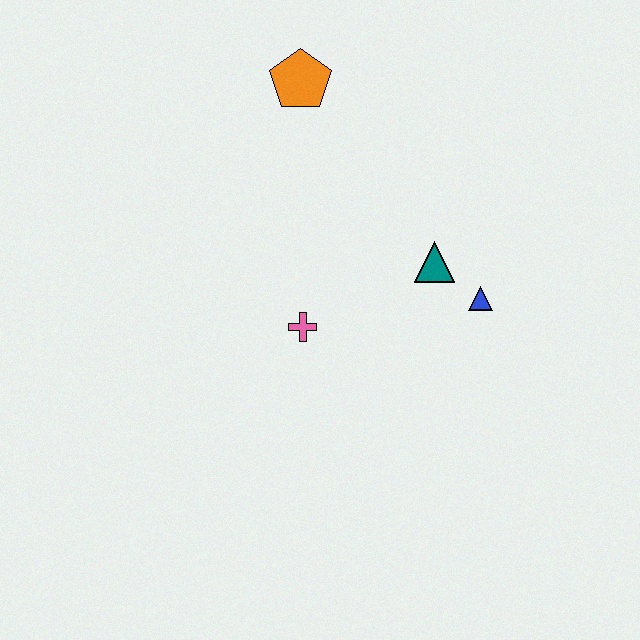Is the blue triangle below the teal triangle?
Yes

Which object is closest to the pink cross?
The teal triangle is closest to the pink cross.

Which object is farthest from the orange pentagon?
The blue triangle is farthest from the orange pentagon.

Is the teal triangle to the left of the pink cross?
No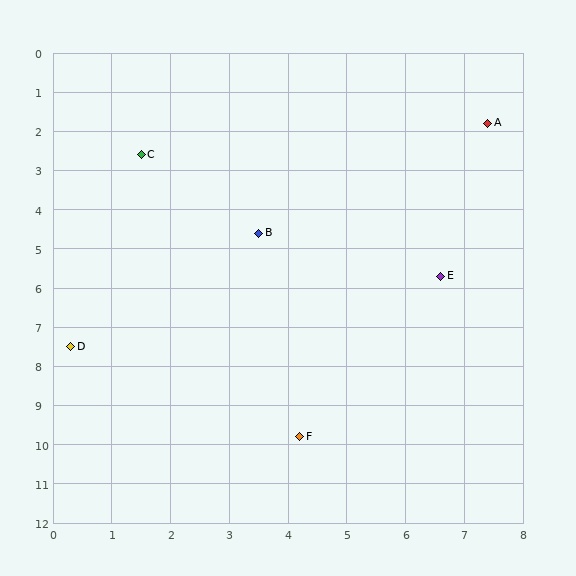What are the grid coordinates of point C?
Point C is at approximately (1.5, 2.6).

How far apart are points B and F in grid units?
Points B and F are about 5.2 grid units apart.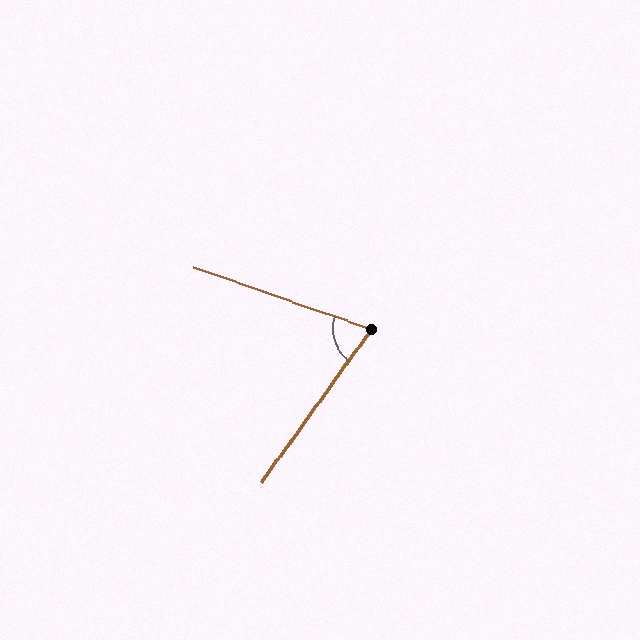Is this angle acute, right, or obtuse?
It is acute.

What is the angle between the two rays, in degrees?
Approximately 73 degrees.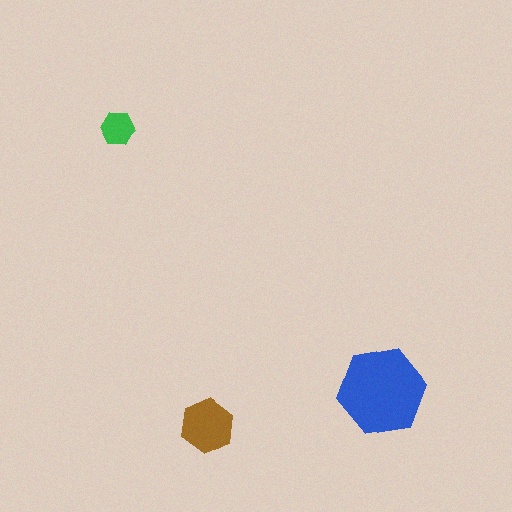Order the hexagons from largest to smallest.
the blue one, the brown one, the green one.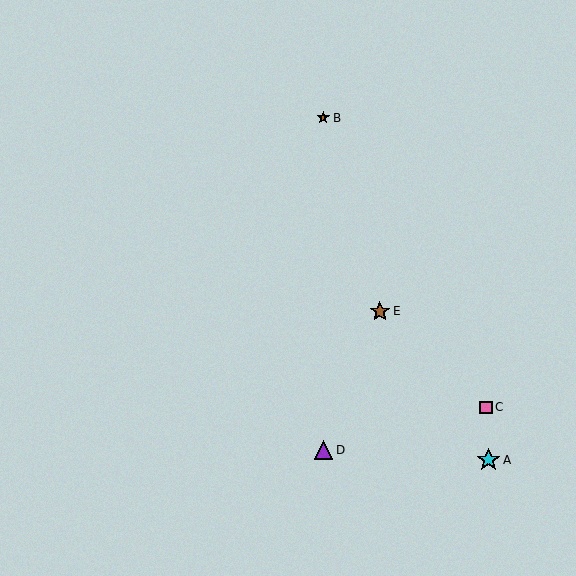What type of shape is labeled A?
Shape A is a cyan star.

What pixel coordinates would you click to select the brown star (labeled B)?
Click at (323, 118) to select the brown star B.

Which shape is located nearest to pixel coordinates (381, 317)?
The brown star (labeled E) at (380, 311) is nearest to that location.